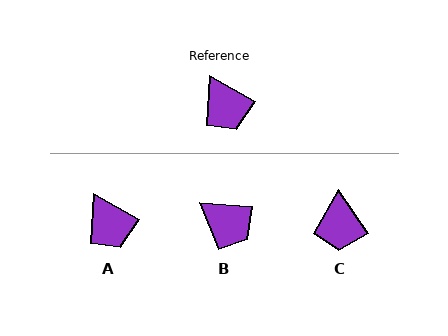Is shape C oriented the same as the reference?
No, it is off by about 26 degrees.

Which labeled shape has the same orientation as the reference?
A.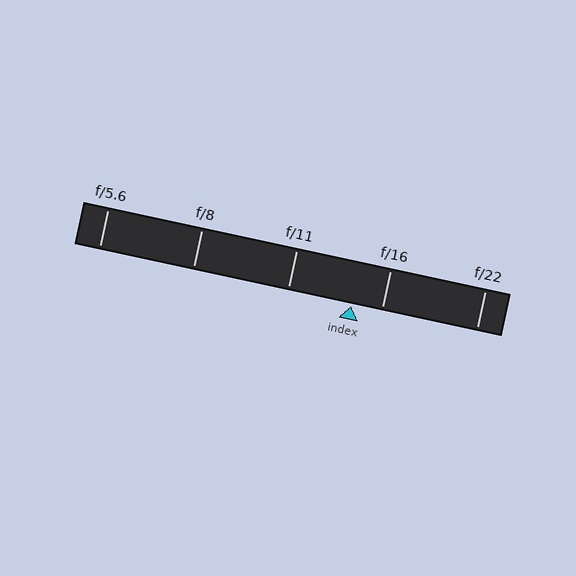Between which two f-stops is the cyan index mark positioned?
The index mark is between f/11 and f/16.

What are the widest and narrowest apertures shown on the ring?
The widest aperture shown is f/5.6 and the narrowest is f/22.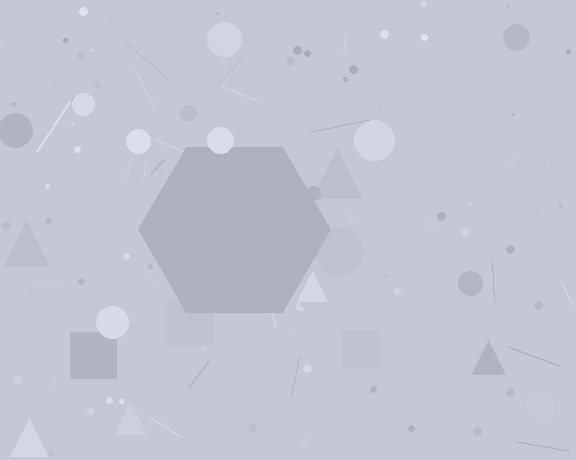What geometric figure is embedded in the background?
A hexagon is embedded in the background.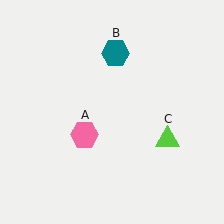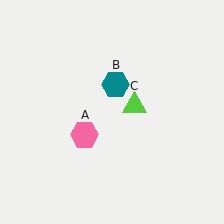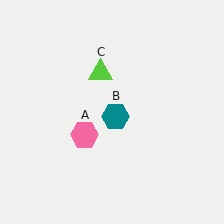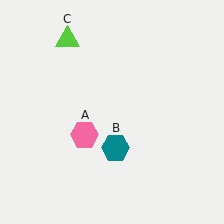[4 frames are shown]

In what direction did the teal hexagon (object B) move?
The teal hexagon (object B) moved down.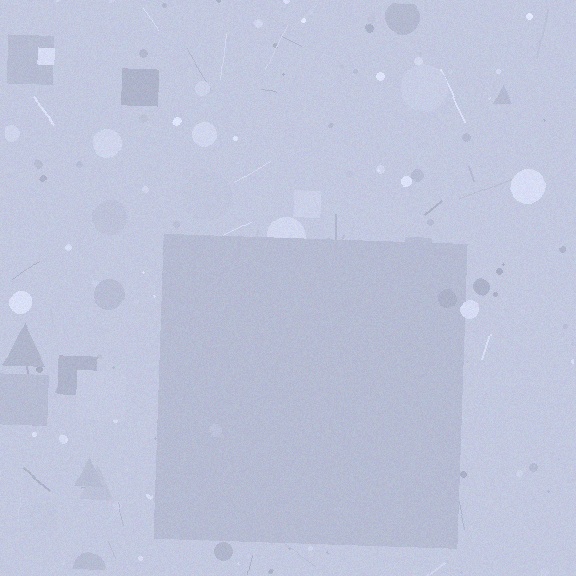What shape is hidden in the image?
A square is hidden in the image.